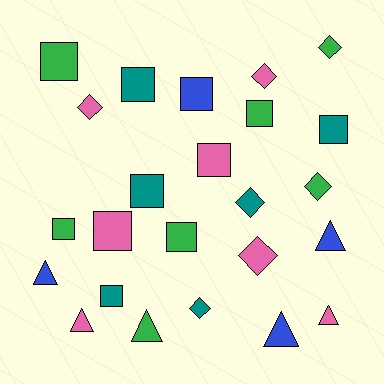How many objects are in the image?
There are 24 objects.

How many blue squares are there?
There is 1 blue square.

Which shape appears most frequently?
Square, with 11 objects.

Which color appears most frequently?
Green, with 7 objects.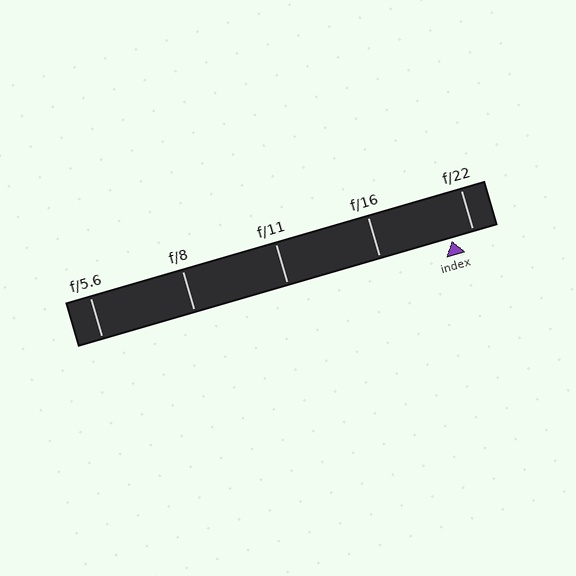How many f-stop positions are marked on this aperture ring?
There are 5 f-stop positions marked.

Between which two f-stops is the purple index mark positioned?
The index mark is between f/16 and f/22.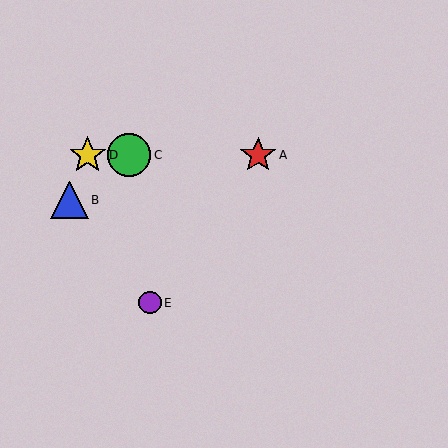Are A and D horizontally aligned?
Yes, both are at y≈155.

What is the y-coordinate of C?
Object C is at y≈155.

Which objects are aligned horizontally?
Objects A, C, D are aligned horizontally.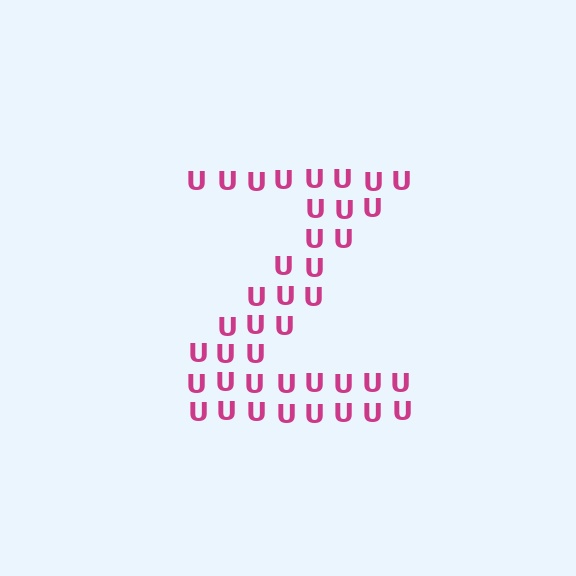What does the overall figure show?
The overall figure shows the letter Z.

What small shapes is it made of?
It is made of small letter U's.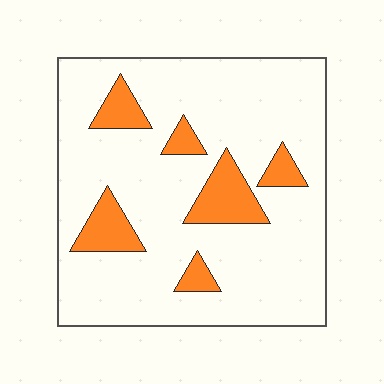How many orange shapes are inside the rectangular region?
6.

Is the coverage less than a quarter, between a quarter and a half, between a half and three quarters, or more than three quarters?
Less than a quarter.